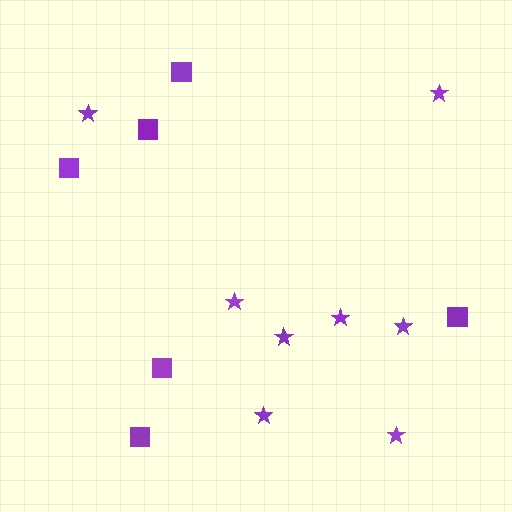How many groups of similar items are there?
There are 2 groups: one group of squares (6) and one group of stars (8).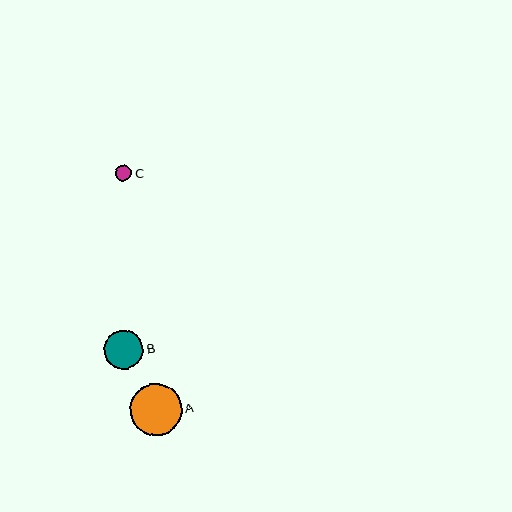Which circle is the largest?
Circle A is the largest with a size of approximately 52 pixels.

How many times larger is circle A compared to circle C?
Circle A is approximately 3.3 times the size of circle C.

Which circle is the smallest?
Circle C is the smallest with a size of approximately 16 pixels.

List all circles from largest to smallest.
From largest to smallest: A, B, C.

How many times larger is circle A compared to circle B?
Circle A is approximately 1.3 times the size of circle B.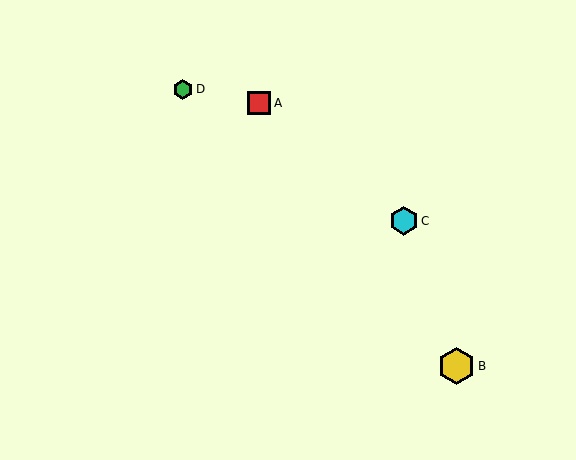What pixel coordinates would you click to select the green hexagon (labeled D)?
Click at (183, 89) to select the green hexagon D.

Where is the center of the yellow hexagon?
The center of the yellow hexagon is at (456, 366).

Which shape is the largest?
The yellow hexagon (labeled B) is the largest.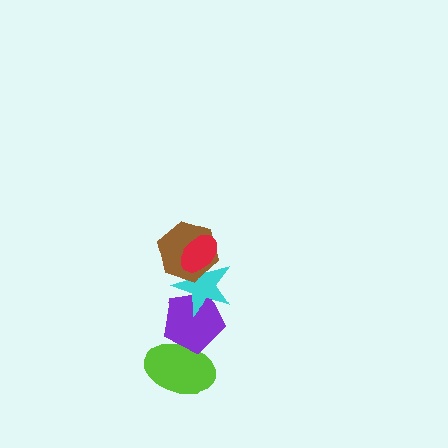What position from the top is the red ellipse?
The red ellipse is 1st from the top.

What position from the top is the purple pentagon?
The purple pentagon is 4th from the top.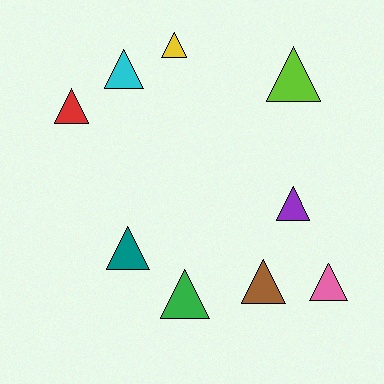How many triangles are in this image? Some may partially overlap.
There are 9 triangles.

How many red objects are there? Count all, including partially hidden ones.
There is 1 red object.